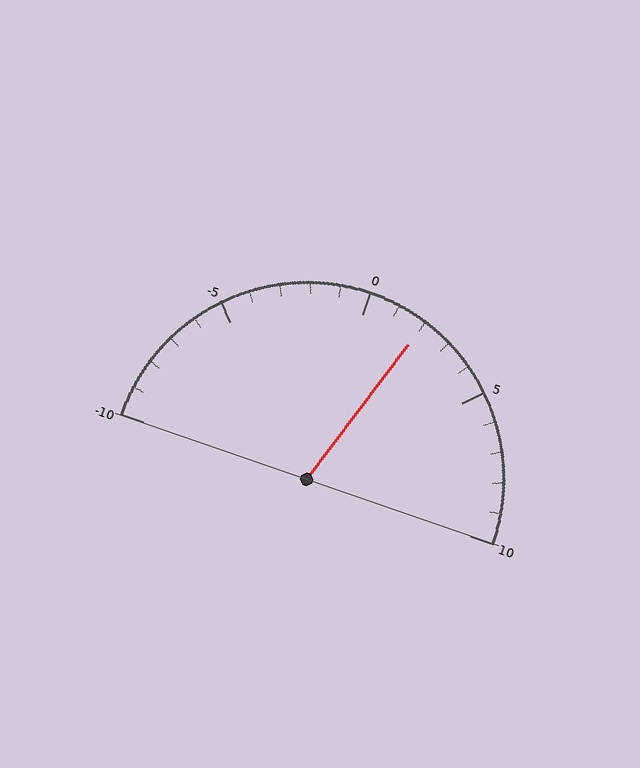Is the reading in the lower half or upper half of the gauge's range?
The reading is in the upper half of the range (-10 to 10).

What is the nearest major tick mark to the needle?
The nearest major tick mark is 0.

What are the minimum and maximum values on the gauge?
The gauge ranges from -10 to 10.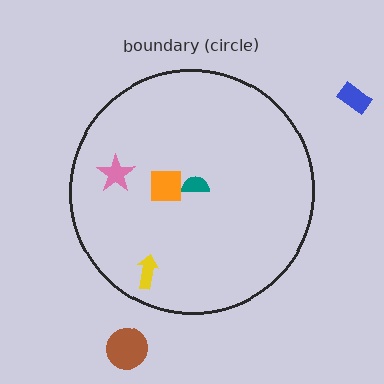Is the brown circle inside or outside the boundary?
Outside.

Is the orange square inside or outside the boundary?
Inside.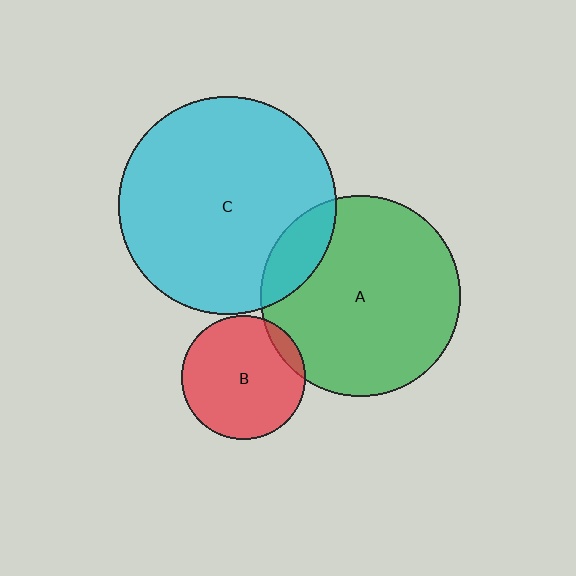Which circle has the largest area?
Circle C (cyan).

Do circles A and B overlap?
Yes.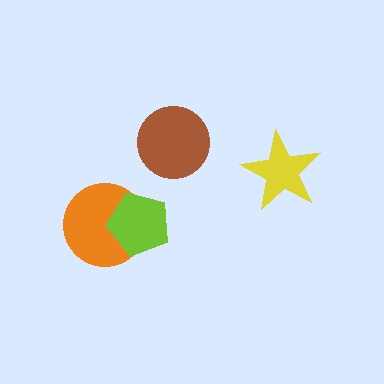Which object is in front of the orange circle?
The lime pentagon is in front of the orange circle.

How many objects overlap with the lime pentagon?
1 object overlaps with the lime pentagon.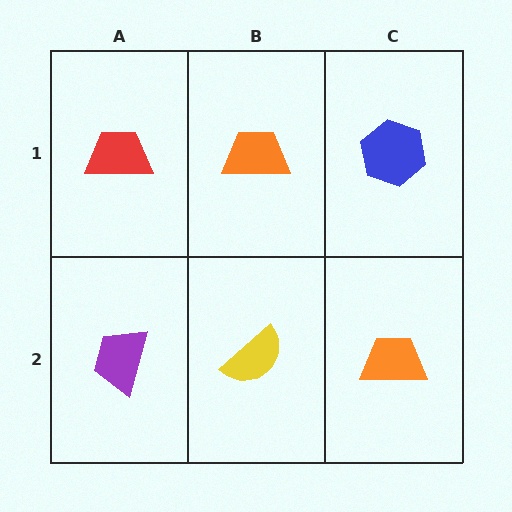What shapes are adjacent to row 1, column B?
A yellow semicircle (row 2, column B), a red trapezoid (row 1, column A), a blue hexagon (row 1, column C).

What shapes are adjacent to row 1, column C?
An orange trapezoid (row 2, column C), an orange trapezoid (row 1, column B).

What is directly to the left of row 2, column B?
A purple trapezoid.